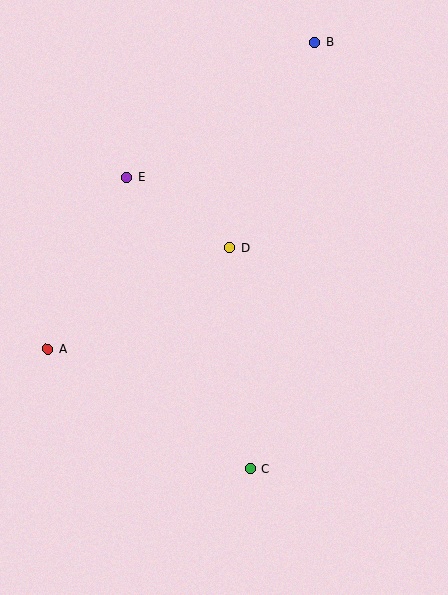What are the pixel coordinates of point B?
Point B is at (315, 42).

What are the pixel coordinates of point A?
Point A is at (48, 349).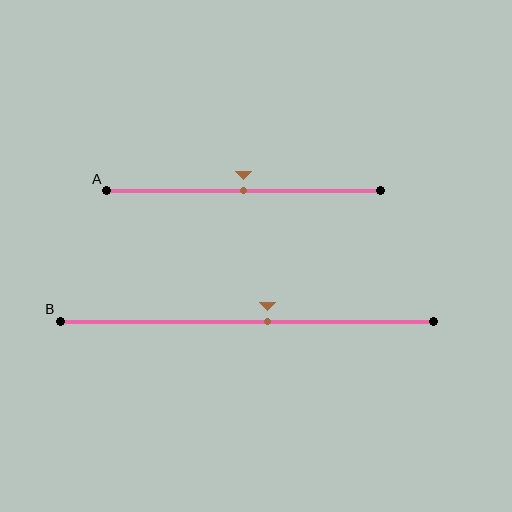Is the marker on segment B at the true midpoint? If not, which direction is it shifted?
No, the marker on segment B is shifted to the right by about 5% of the segment length.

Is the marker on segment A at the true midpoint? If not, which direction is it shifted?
Yes, the marker on segment A is at the true midpoint.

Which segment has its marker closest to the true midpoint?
Segment A has its marker closest to the true midpoint.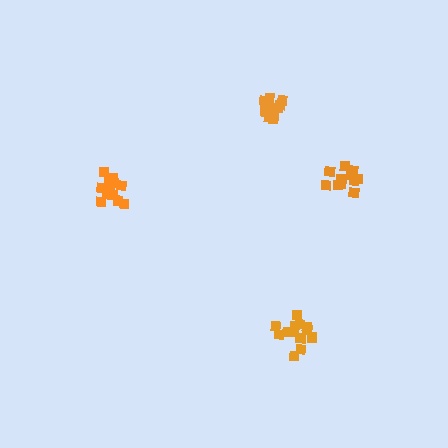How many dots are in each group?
Group 1: 11 dots, Group 2: 13 dots, Group 3: 12 dots, Group 4: 14 dots (50 total).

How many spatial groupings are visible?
There are 4 spatial groupings.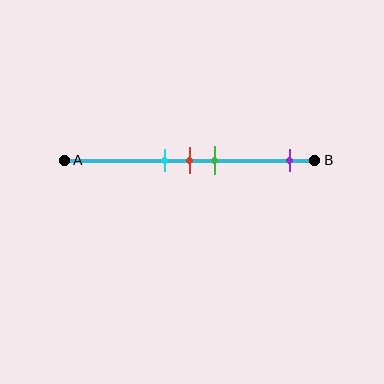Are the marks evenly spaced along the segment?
No, the marks are not evenly spaced.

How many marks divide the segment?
There are 4 marks dividing the segment.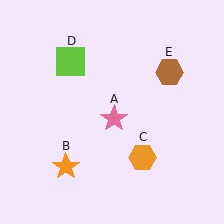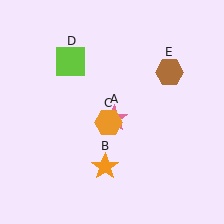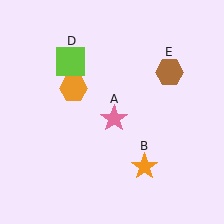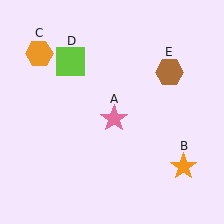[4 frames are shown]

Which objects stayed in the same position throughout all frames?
Pink star (object A) and lime square (object D) and brown hexagon (object E) remained stationary.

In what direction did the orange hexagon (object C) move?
The orange hexagon (object C) moved up and to the left.